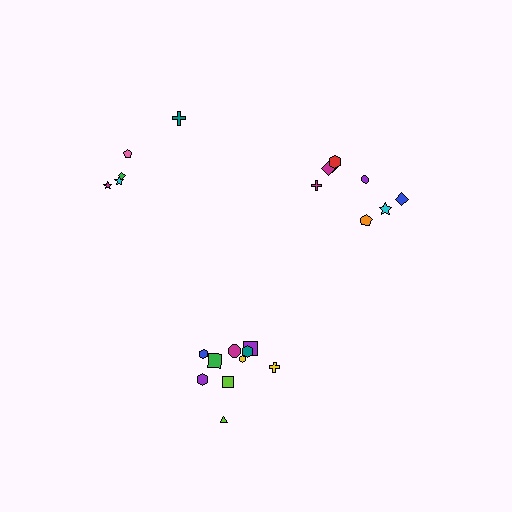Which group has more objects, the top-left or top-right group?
The top-right group.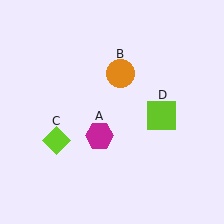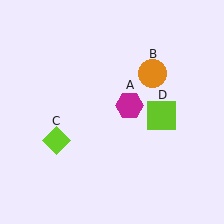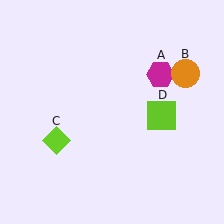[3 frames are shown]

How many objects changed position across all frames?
2 objects changed position: magenta hexagon (object A), orange circle (object B).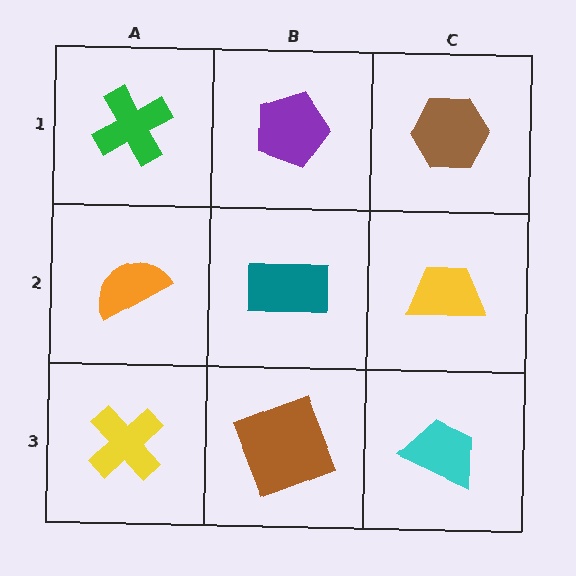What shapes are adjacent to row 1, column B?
A teal rectangle (row 2, column B), a green cross (row 1, column A), a brown hexagon (row 1, column C).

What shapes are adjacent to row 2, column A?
A green cross (row 1, column A), a yellow cross (row 3, column A), a teal rectangle (row 2, column B).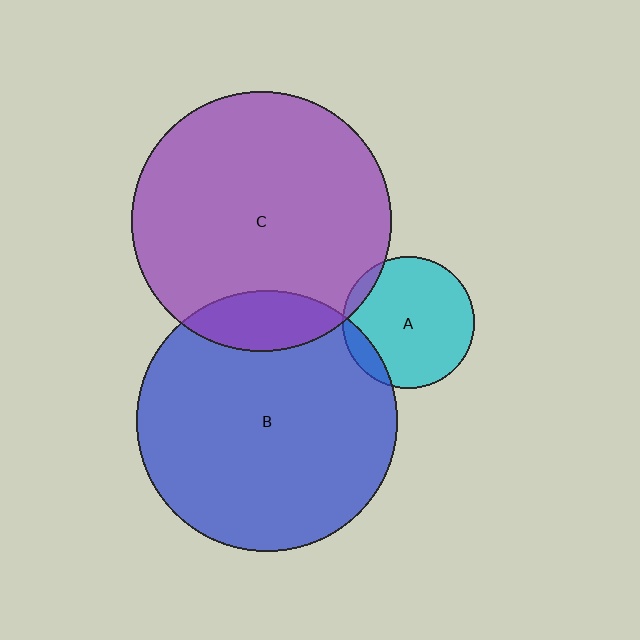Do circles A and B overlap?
Yes.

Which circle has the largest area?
Circle B (blue).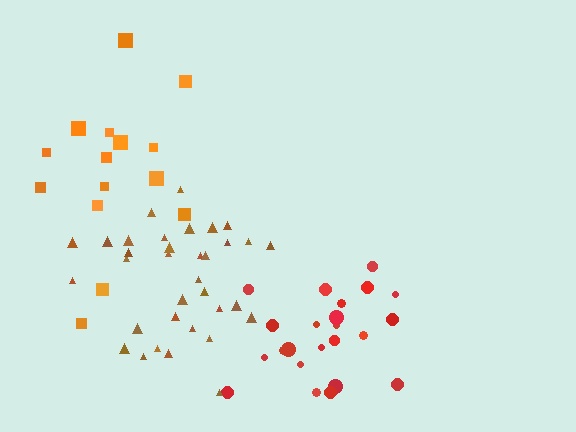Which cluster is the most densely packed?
Brown.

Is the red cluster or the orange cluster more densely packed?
Red.